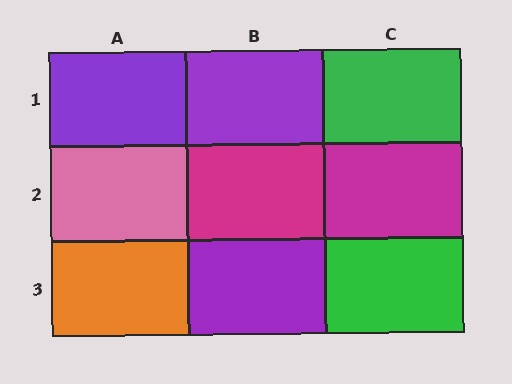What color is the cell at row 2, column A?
Pink.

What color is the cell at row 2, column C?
Magenta.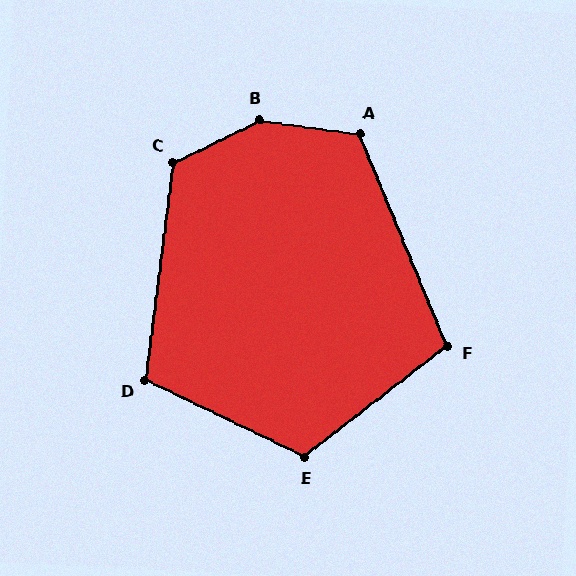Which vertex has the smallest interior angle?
F, at approximately 105 degrees.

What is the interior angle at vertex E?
Approximately 116 degrees (obtuse).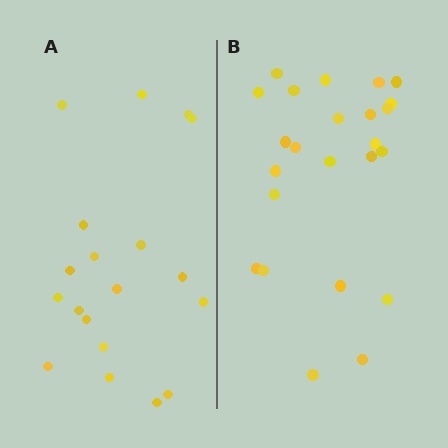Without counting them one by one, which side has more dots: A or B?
Region B (the right region) has more dots.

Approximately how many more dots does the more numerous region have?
Region B has about 5 more dots than region A.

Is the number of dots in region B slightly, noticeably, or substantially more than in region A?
Region B has noticeably more, but not dramatically so. The ratio is roughly 1.3 to 1.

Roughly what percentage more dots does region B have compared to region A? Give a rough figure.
About 25% more.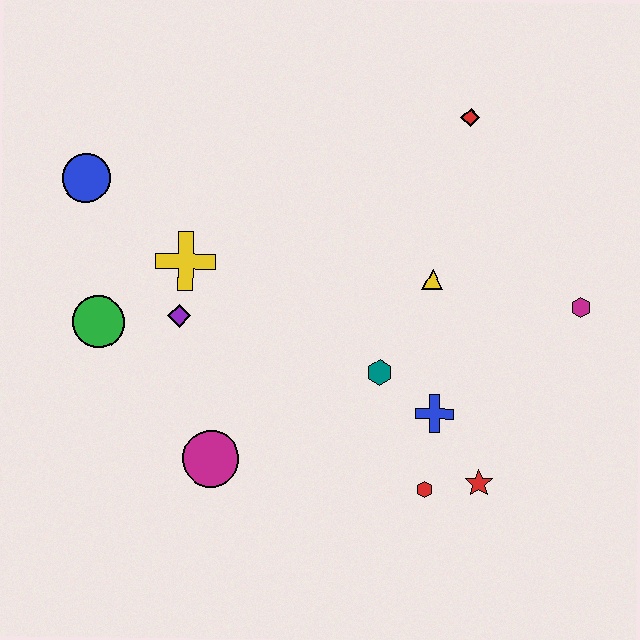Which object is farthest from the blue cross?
The blue circle is farthest from the blue cross.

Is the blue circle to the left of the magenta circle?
Yes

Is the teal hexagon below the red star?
No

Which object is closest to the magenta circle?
The purple diamond is closest to the magenta circle.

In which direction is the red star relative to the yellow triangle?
The red star is below the yellow triangle.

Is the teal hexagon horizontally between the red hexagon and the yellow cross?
Yes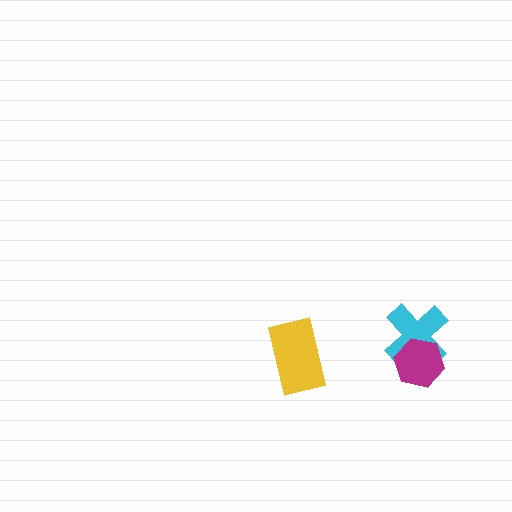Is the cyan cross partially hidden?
Yes, it is partially covered by another shape.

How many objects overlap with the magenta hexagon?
1 object overlaps with the magenta hexagon.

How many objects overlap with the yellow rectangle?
0 objects overlap with the yellow rectangle.